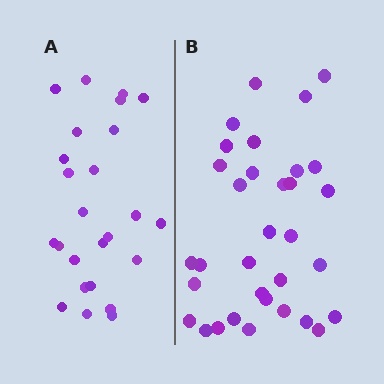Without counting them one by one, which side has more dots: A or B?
Region B (the right region) has more dots.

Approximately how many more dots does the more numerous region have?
Region B has roughly 8 or so more dots than region A.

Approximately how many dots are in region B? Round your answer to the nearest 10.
About 30 dots. (The exact count is 33, which rounds to 30.)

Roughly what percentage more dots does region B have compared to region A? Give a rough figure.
About 30% more.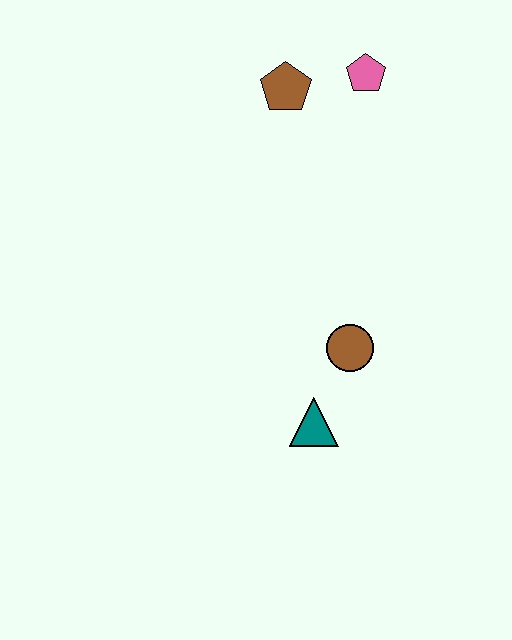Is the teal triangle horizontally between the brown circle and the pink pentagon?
No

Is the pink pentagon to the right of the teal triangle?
Yes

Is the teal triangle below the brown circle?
Yes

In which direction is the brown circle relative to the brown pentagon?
The brown circle is below the brown pentagon.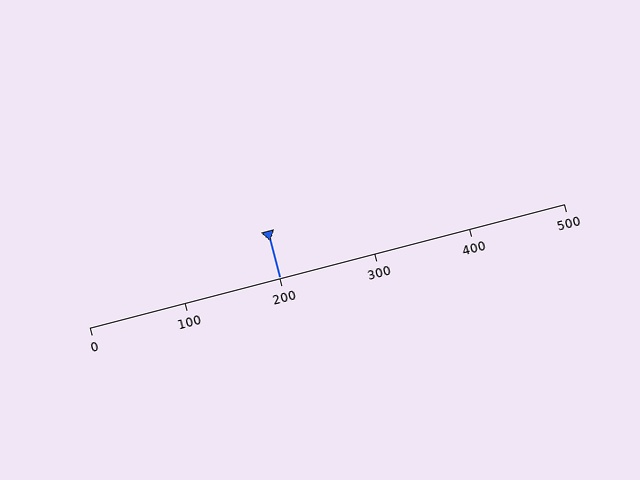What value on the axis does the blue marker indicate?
The marker indicates approximately 200.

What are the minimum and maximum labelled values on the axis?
The axis runs from 0 to 500.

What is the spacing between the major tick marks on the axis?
The major ticks are spaced 100 apart.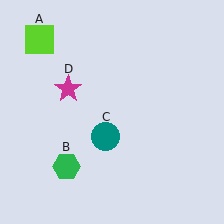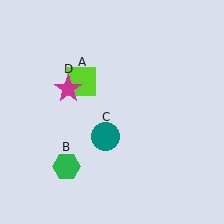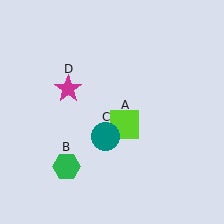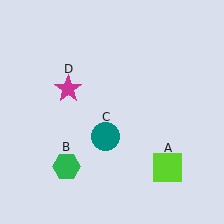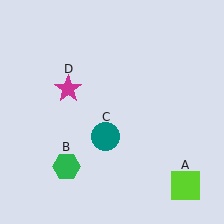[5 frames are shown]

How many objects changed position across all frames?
1 object changed position: lime square (object A).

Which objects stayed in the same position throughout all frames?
Green hexagon (object B) and teal circle (object C) and magenta star (object D) remained stationary.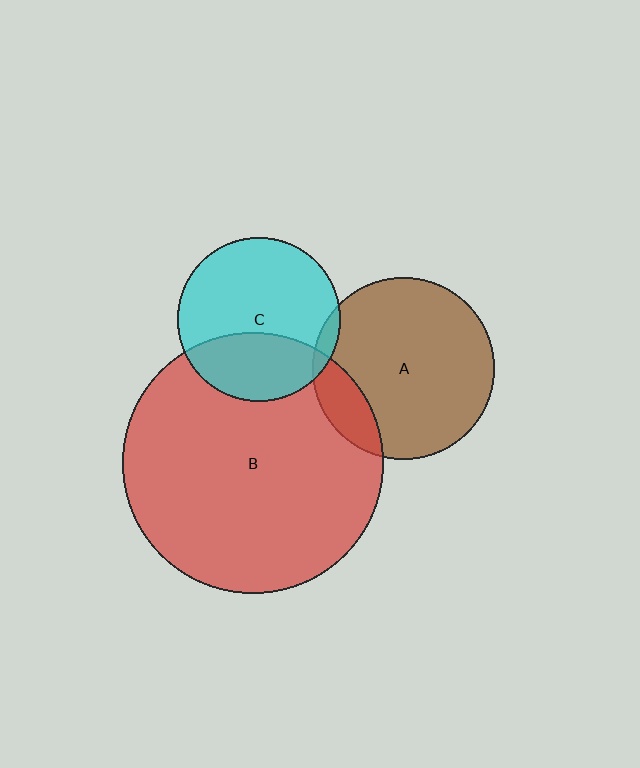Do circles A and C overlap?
Yes.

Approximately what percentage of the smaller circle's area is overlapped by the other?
Approximately 5%.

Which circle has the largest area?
Circle B (red).